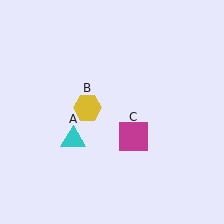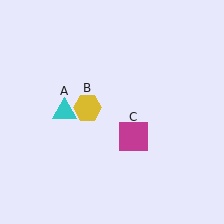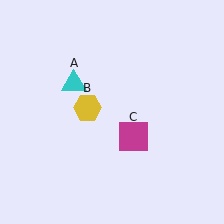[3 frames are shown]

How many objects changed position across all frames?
1 object changed position: cyan triangle (object A).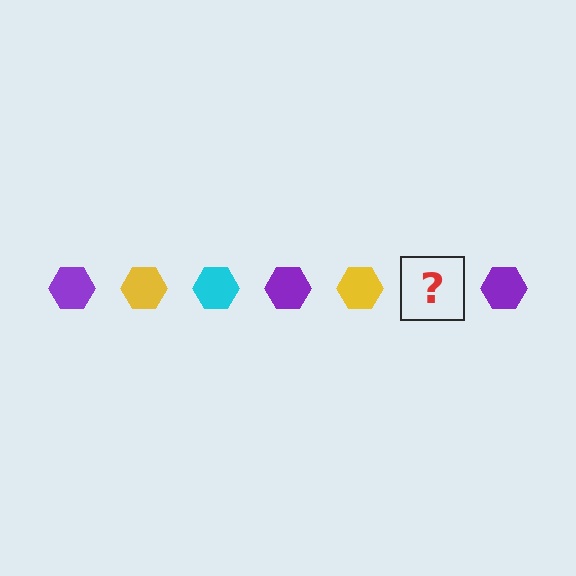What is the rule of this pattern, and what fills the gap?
The rule is that the pattern cycles through purple, yellow, cyan hexagons. The gap should be filled with a cyan hexagon.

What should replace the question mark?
The question mark should be replaced with a cyan hexagon.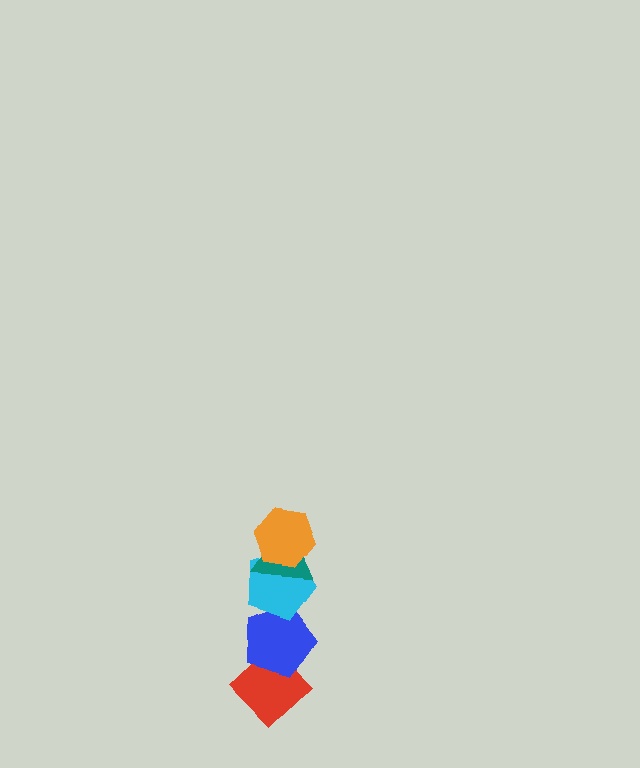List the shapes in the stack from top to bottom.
From top to bottom: the orange hexagon, the teal triangle, the cyan pentagon, the blue pentagon, the red diamond.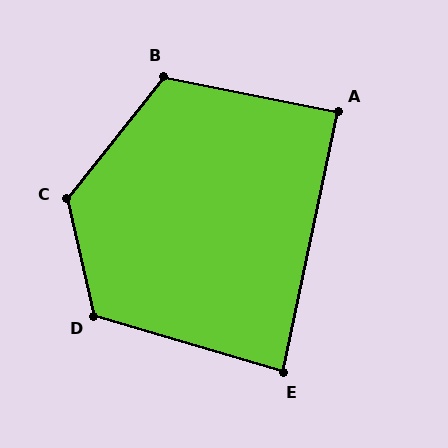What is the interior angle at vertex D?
Approximately 119 degrees (obtuse).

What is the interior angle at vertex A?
Approximately 90 degrees (approximately right).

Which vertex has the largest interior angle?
C, at approximately 129 degrees.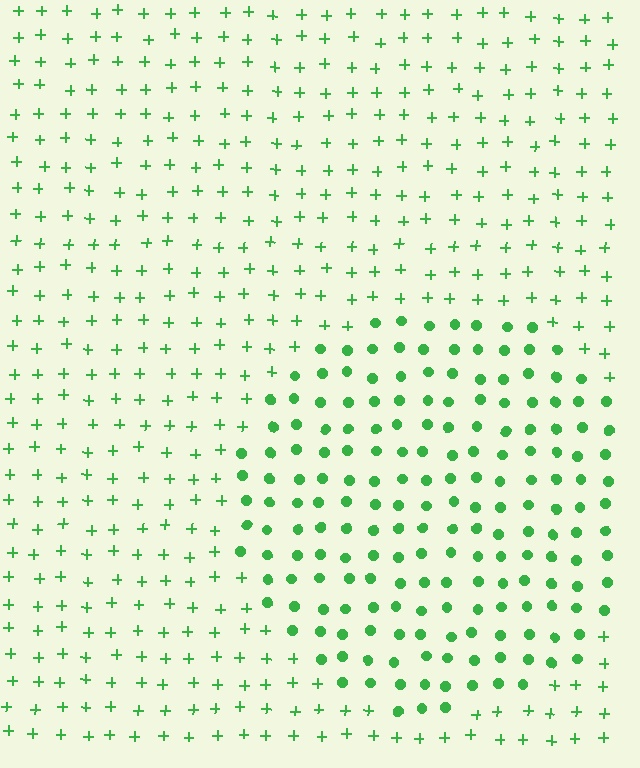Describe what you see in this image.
The image is filled with small green elements arranged in a uniform grid. A circle-shaped region contains circles, while the surrounding area contains plus signs. The boundary is defined purely by the change in element shape.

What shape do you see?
I see a circle.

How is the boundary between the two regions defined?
The boundary is defined by a change in element shape: circles inside vs. plus signs outside. All elements share the same color and spacing.